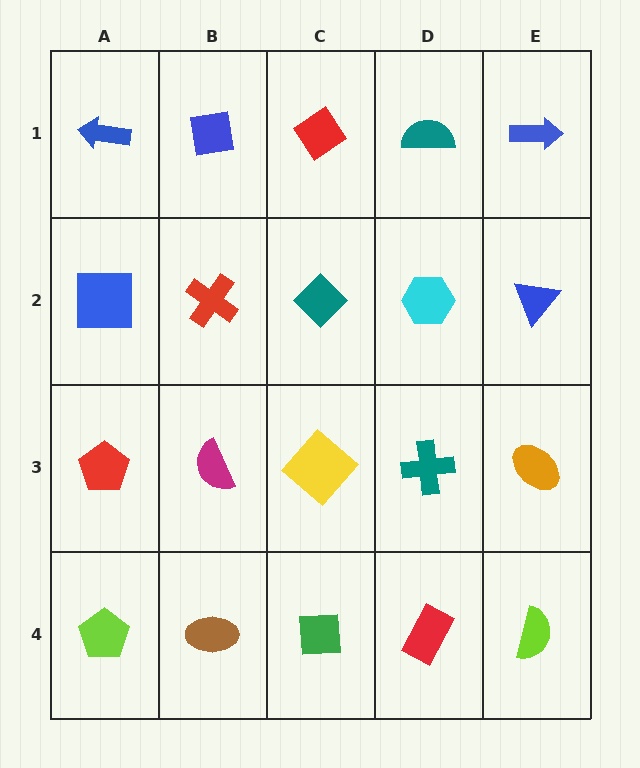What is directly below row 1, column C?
A teal diamond.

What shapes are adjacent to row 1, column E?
A blue triangle (row 2, column E), a teal semicircle (row 1, column D).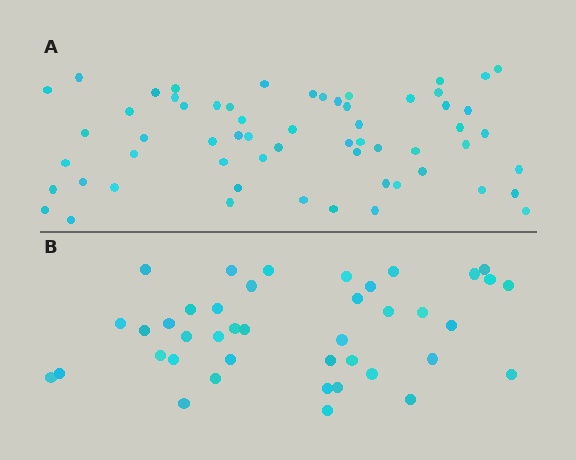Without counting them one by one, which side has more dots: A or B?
Region A (the top region) has more dots.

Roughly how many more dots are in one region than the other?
Region A has approximately 20 more dots than region B.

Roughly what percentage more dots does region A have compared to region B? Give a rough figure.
About 45% more.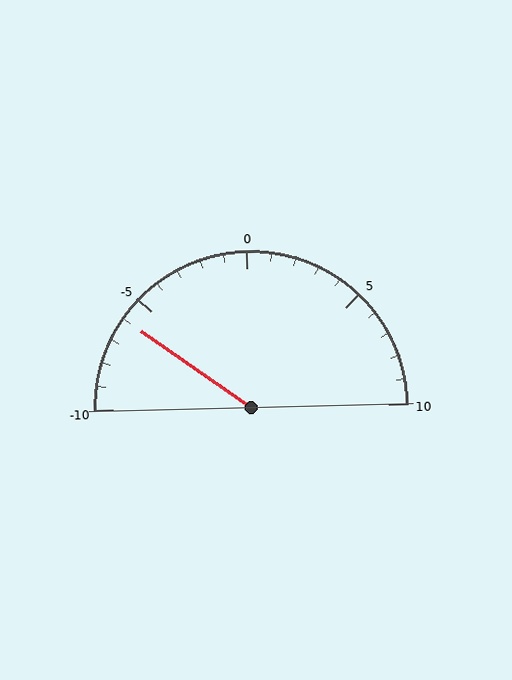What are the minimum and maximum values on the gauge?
The gauge ranges from -10 to 10.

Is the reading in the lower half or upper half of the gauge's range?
The reading is in the lower half of the range (-10 to 10).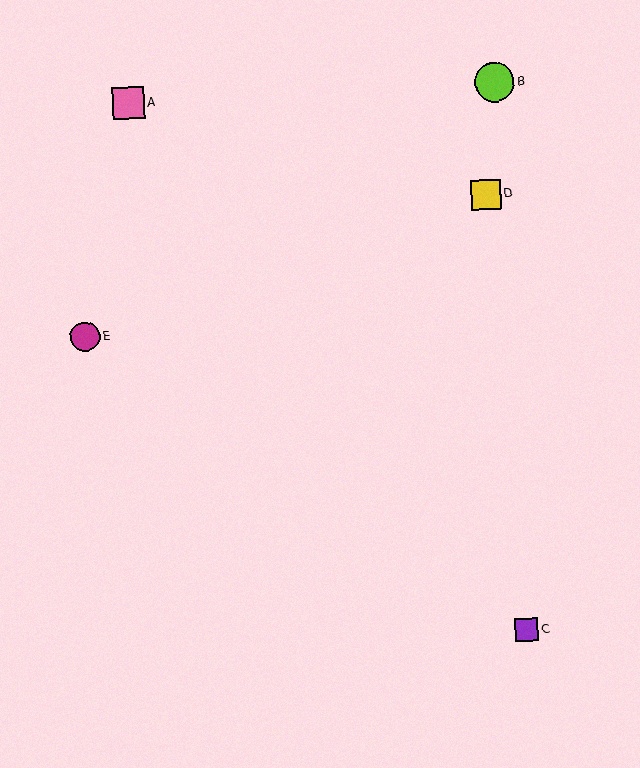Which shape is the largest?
The lime circle (labeled B) is the largest.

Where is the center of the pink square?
The center of the pink square is at (128, 103).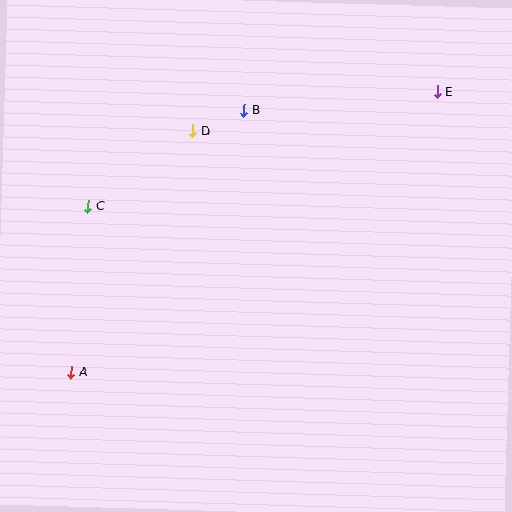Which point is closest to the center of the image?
Point D at (192, 131) is closest to the center.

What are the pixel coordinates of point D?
Point D is at (192, 131).